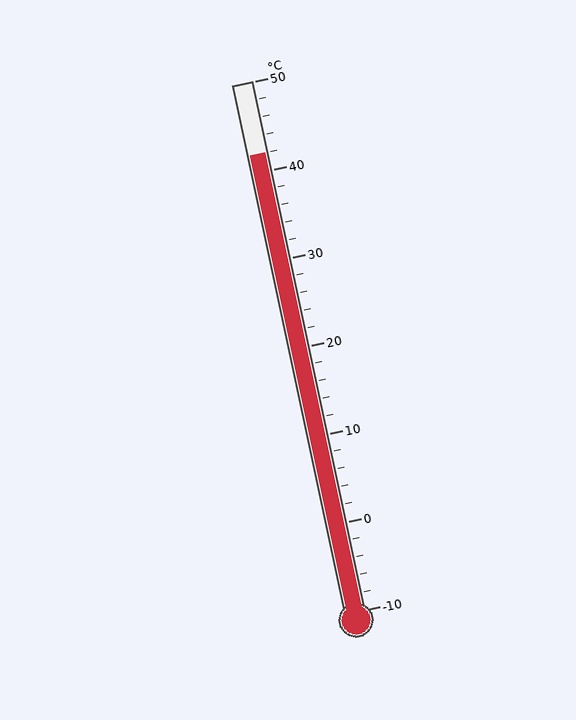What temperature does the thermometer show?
The thermometer shows approximately 42°C.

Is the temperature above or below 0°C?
The temperature is above 0°C.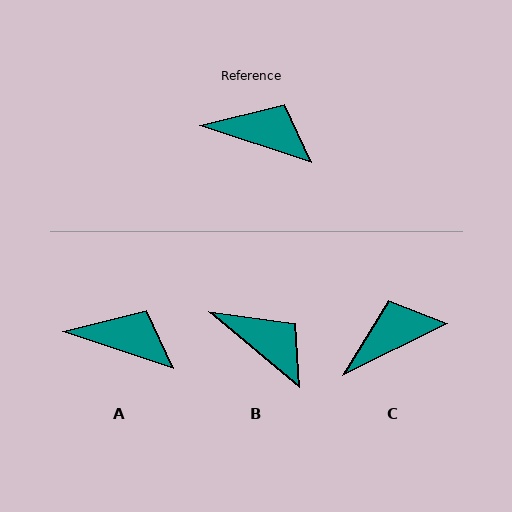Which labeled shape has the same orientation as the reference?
A.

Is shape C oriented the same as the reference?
No, it is off by about 44 degrees.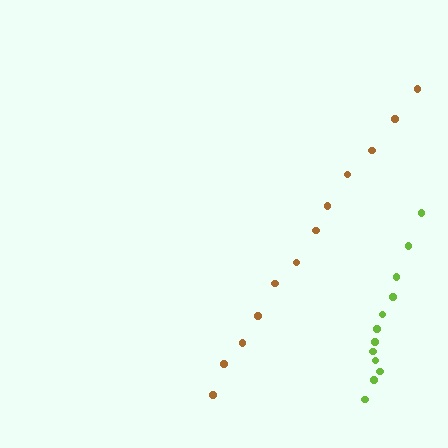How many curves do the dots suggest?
There are 2 distinct paths.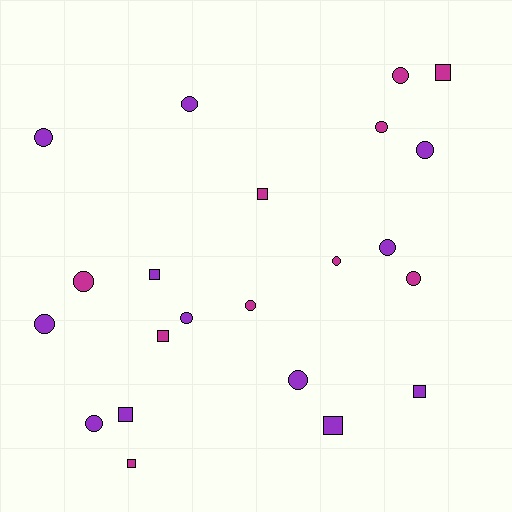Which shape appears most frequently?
Circle, with 14 objects.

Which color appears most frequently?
Purple, with 12 objects.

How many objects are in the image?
There are 22 objects.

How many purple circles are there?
There are 8 purple circles.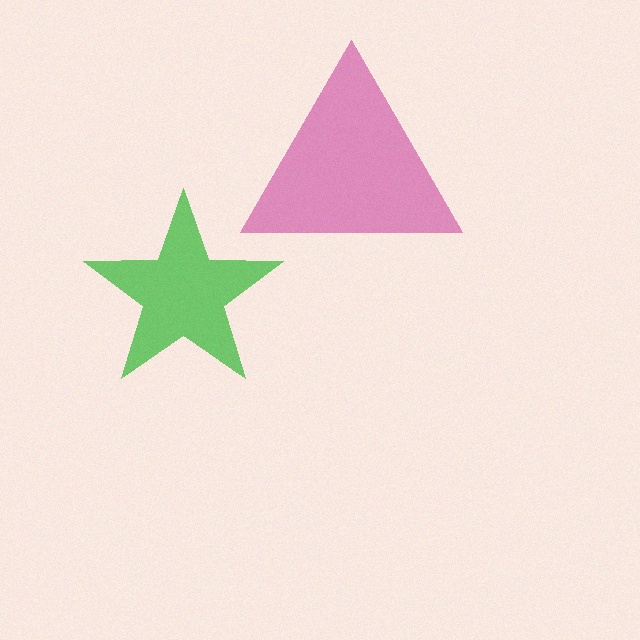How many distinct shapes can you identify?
There are 2 distinct shapes: a green star, a magenta triangle.